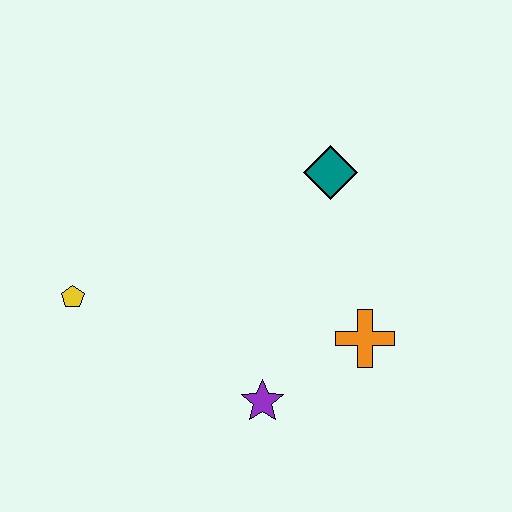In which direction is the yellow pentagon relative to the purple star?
The yellow pentagon is to the left of the purple star.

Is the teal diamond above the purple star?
Yes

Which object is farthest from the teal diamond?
The yellow pentagon is farthest from the teal diamond.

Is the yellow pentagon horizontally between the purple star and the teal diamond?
No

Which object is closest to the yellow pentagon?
The purple star is closest to the yellow pentagon.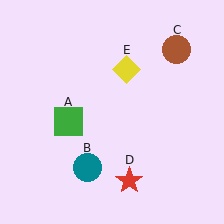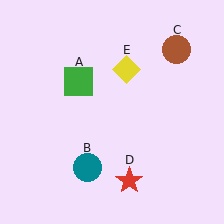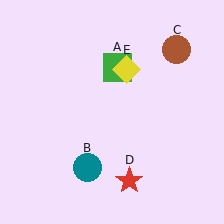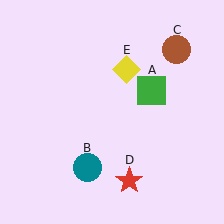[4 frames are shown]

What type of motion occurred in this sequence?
The green square (object A) rotated clockwise around the center of the scene.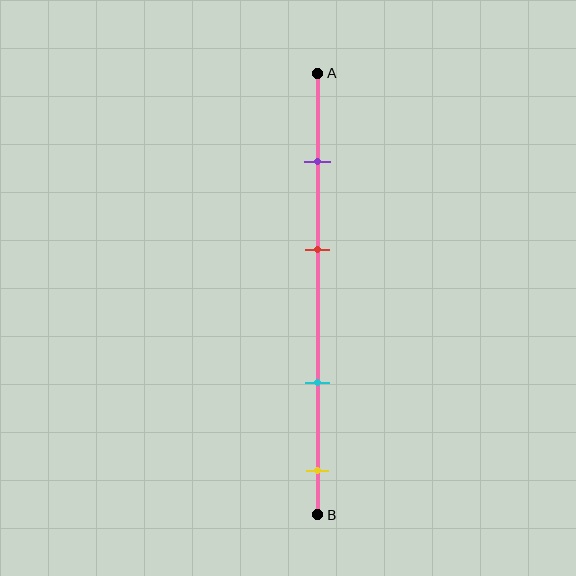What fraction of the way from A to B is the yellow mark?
The yellow mark is approximately 90% (0.9) of the way from A to B.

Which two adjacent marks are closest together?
The purple and red marks are the closest adjacent pair.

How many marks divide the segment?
There are 4 marks dividing the segment.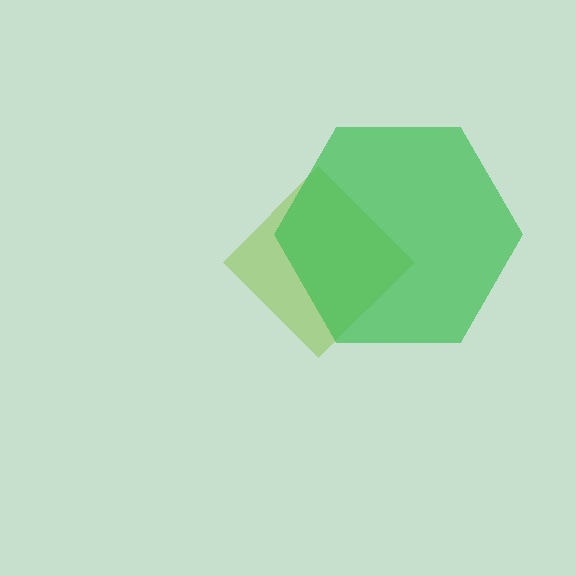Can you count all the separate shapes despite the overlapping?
Yes, there are 2 separate shapes.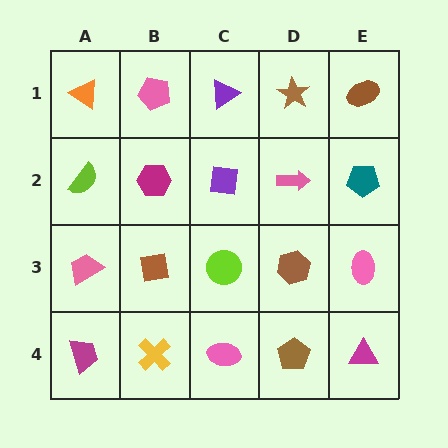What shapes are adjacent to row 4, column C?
A lime circle (row 3, column C), a yellow cross (row 4, column B), a brown pentagon (row 4, column D).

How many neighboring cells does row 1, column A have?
2.